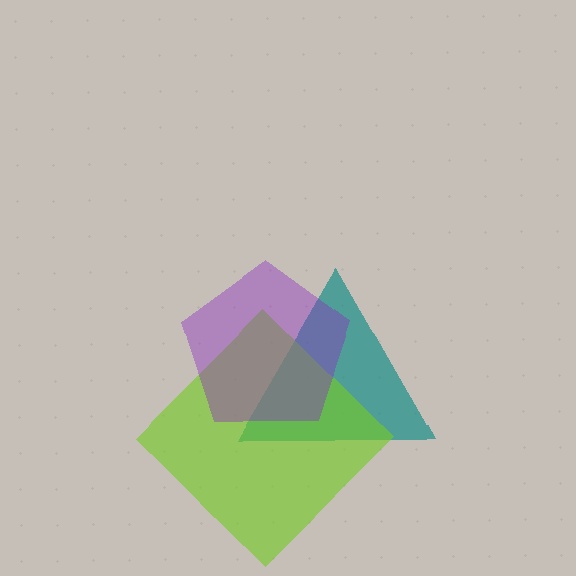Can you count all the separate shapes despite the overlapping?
Yes, there are 3 separate shapes.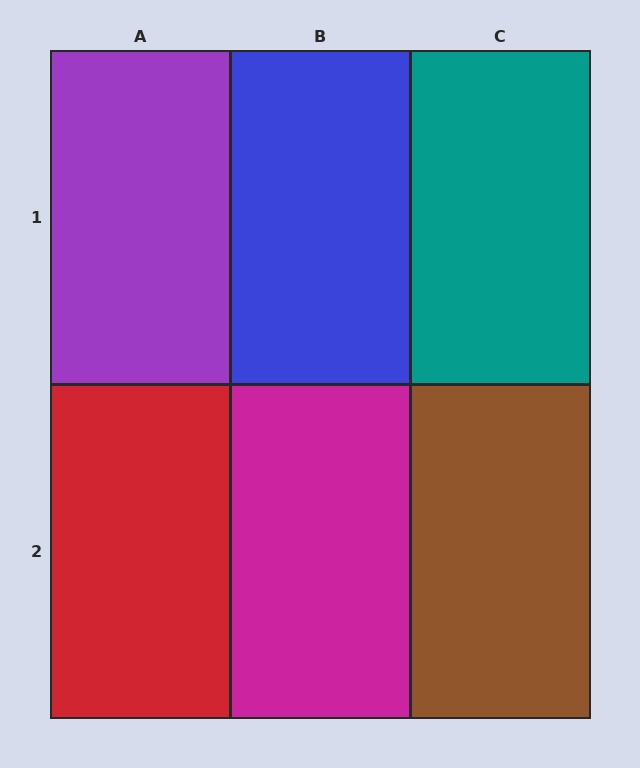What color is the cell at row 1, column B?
Blue.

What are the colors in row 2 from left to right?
Red, magenta, brown.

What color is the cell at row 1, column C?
Teal.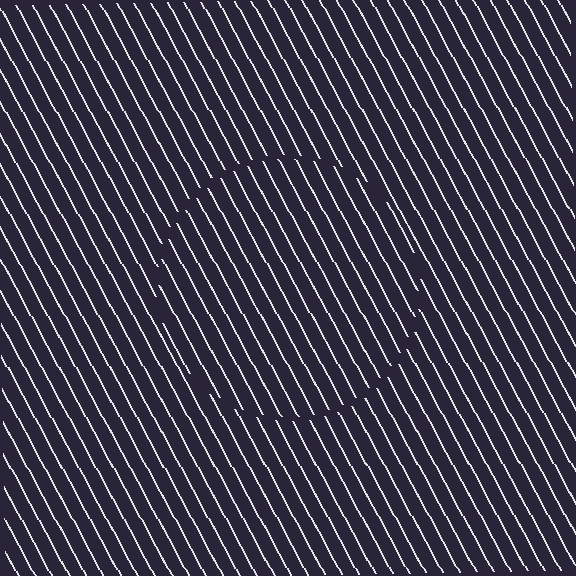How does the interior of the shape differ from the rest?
The interior of the shape contains the same grating, shifted by half a period — the contour is defined by the phase discontinuity where line-ends from the inner and outer gratings abut.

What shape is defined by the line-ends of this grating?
An illusory circle. The interior of the shape contains the same grating, shifted by half a period — the contour is defined by the phase discontinuity where line-ends from the inner and outer gratings abut.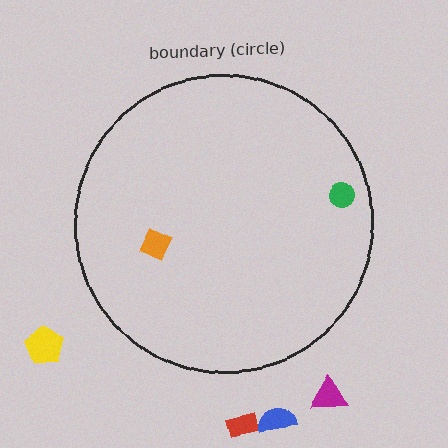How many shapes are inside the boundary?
2 inside, 4 outside.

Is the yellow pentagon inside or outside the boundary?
Outside.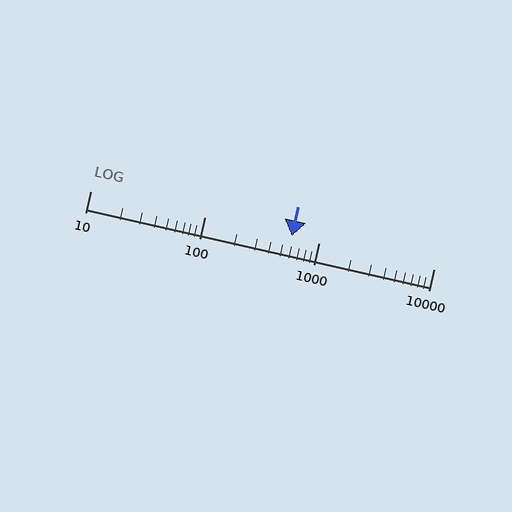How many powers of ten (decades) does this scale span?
The scale spans 3 decades, from 10 to 10000.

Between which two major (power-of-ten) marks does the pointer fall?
The pointer is between 100 and 1000.